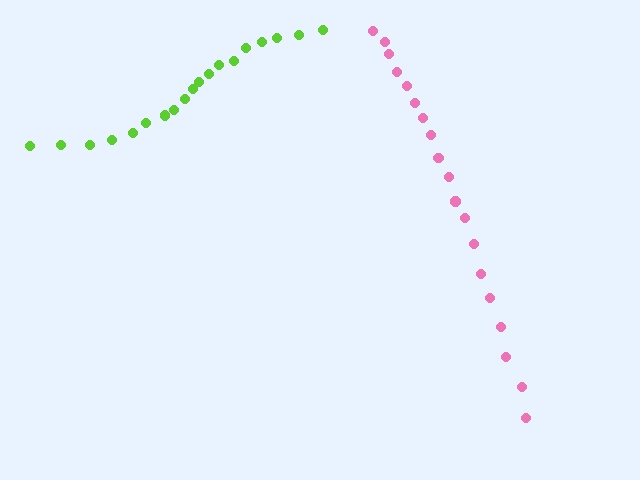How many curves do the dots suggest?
There are 2 distinct paths.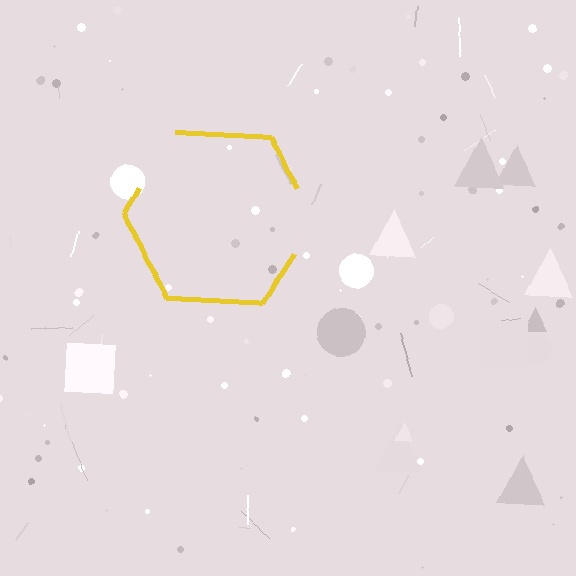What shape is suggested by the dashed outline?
The dashed outline suggests a hexagon.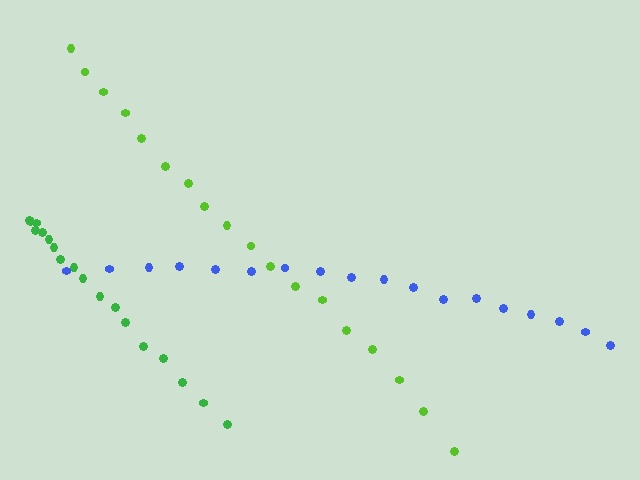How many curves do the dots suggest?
There are 3 distinct paths.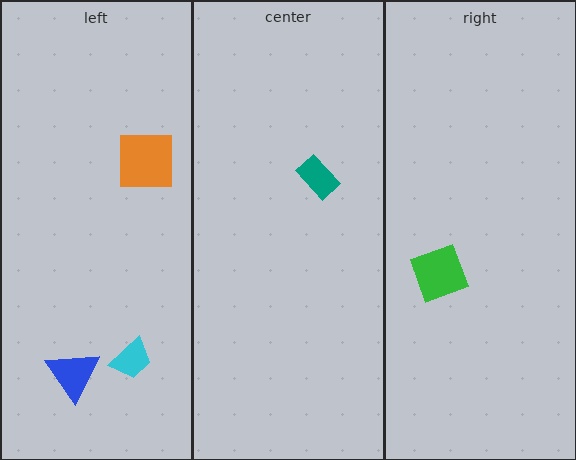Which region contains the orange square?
The left region.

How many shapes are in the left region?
3.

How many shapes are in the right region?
1.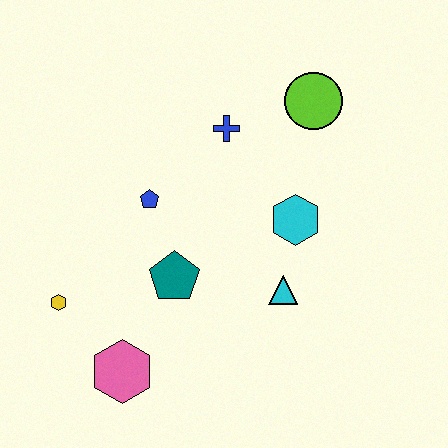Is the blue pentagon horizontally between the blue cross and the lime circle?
No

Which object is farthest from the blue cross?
The pink hexagon is farthest from the blue cross.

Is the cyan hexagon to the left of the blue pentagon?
No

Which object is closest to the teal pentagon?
The blue pentagon is closest to the teal pentagon.